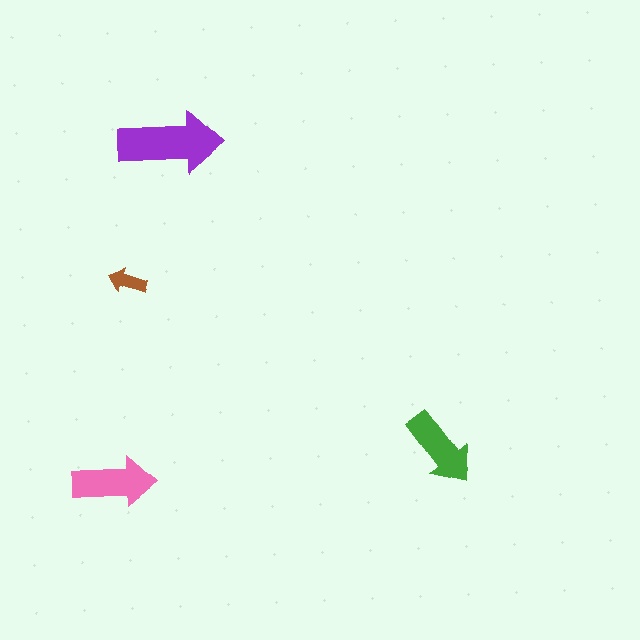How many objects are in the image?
There are 4 objects in the image.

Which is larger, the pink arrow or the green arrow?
The pink one.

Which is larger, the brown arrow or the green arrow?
The green one.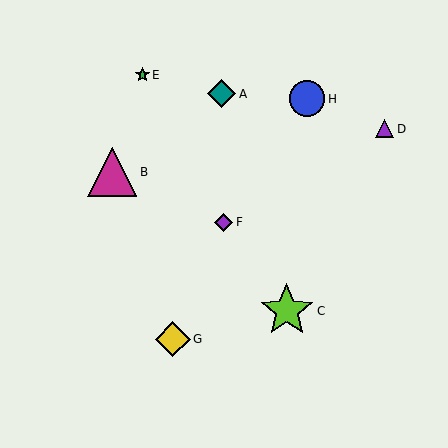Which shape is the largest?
The lime star (labeled C) is the largest.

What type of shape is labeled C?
Shape C is a lime star.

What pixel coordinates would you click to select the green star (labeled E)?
Click at (142, 75) to select the green star E.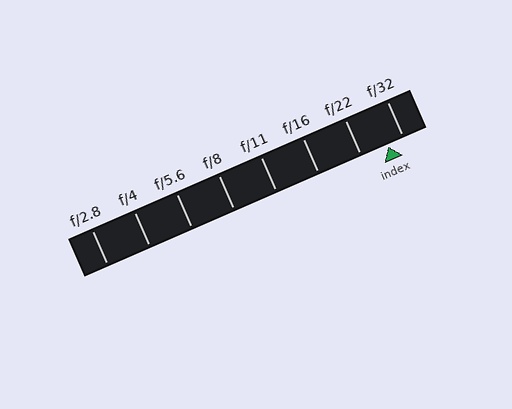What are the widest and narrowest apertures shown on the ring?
The widest aperture shown is f/2.8 and the narrowest is f/32.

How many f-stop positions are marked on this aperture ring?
There are 8 f-stop positions marked.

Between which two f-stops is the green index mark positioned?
The index mark is between f/22 and f/32.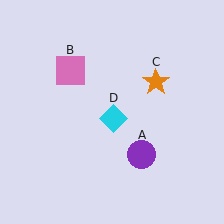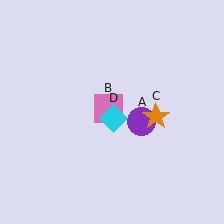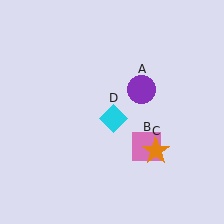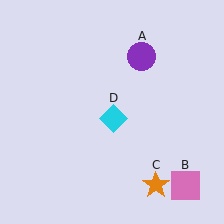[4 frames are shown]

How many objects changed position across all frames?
3 objects changed position: purple circle (object A), pink square (object B), orange star (object C).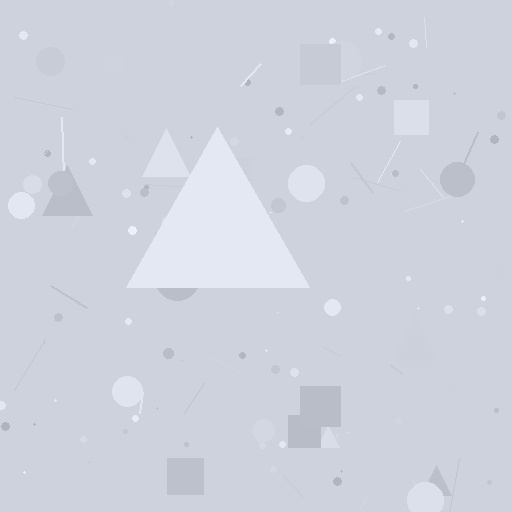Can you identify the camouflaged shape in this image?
The camouflaged shape is a triangle.